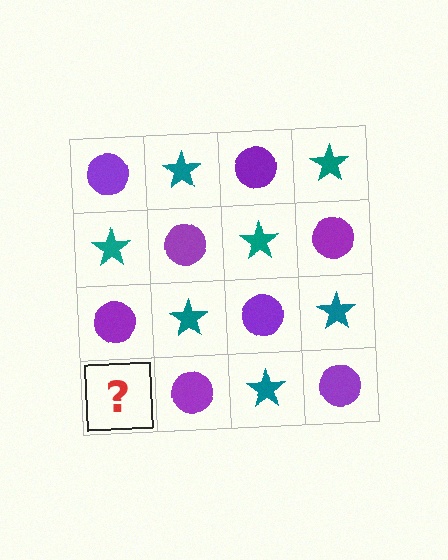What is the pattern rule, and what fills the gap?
The rule is that it alternates purple circle and teal star in a checkerboard pattern. The gap should be filled with a teal star.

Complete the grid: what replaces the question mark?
The question mark should be replaced with a teal star.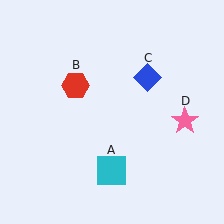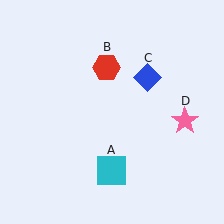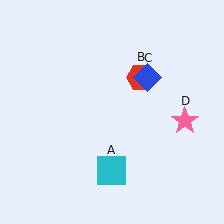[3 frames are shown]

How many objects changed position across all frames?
1 object changed position: red hexagon (object B).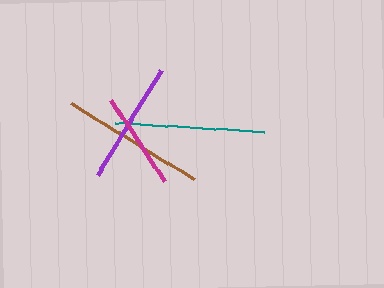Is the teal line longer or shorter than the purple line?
The teal line is longer than the purple line.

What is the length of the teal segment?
The teal segment is approximately 149 pixels long.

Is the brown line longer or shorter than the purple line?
The brown line is longer than the purple line.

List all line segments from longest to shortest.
From longest to shortest: teal, brown, purple, magenta.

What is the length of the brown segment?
The brown segment is approximately 144 pixels long.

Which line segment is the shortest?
The magenta line is the shortest at approximately 98 pixels.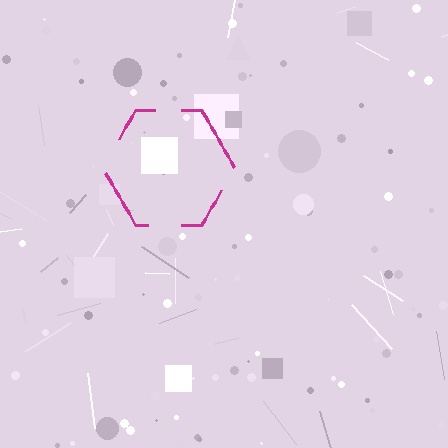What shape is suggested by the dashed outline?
The dashed outline suggests a hexagon.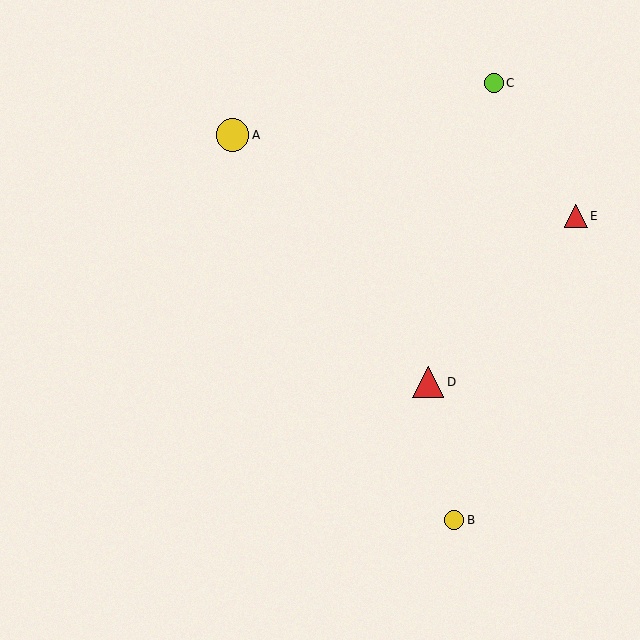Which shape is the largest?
The yellow circle (labeled A) is the largest.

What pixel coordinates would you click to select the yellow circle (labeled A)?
Click at (232, 135) to select the yellow circle A.